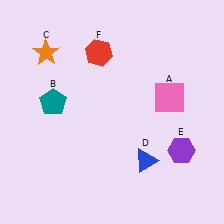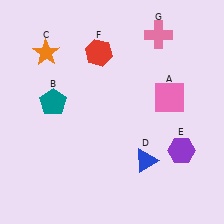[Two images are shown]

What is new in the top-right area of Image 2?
A pink cross (G) was added in the top-right area of Image 2.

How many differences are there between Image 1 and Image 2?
There is 1 difference between the two images.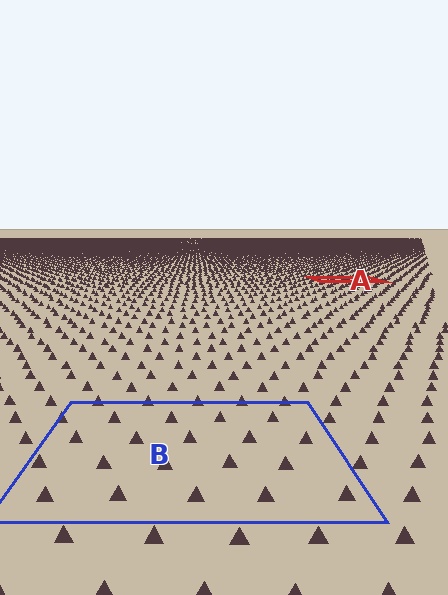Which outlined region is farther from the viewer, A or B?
Region A is farther from the viewer — the texture elements inside it appear smaller and more densely packed.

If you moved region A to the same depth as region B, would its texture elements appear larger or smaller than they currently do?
They would appear larger. At a closer depth, the same texture elements are projected at a bigger on-screen size.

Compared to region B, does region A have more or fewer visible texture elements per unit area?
Region A has more texture elements per unit area — they are packed more densely because it is farther away.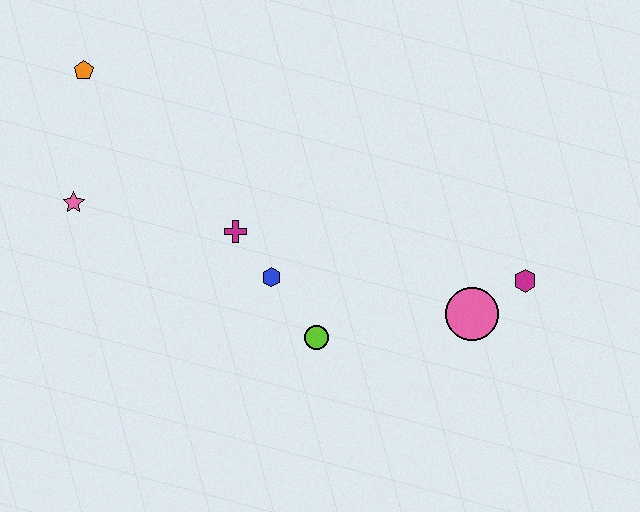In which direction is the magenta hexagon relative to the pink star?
The magenta hexagon is to the right of the pink star.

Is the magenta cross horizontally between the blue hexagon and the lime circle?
No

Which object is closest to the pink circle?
The magenta hexagon is closest to the pink circle.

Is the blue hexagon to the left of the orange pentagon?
No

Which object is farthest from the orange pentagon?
The magenta hexagon is farthest from the orange pentagon.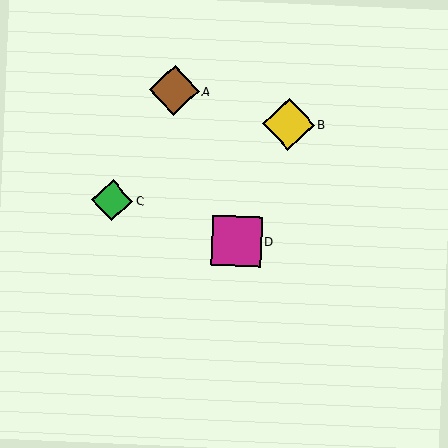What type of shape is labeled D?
Shape D is a magenta square.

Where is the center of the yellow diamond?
The center of the yellow diamond is at (289, 124).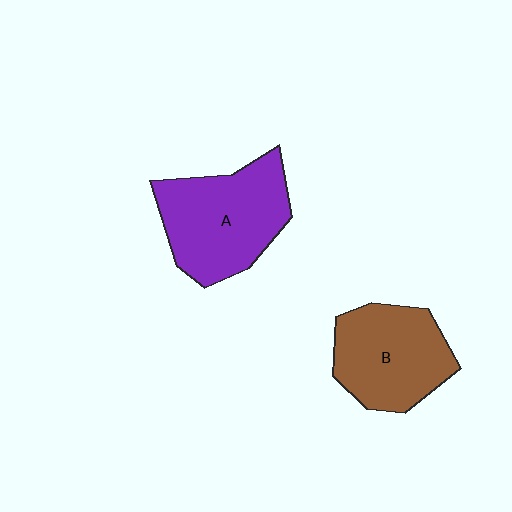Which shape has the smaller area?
Shape B (brown).